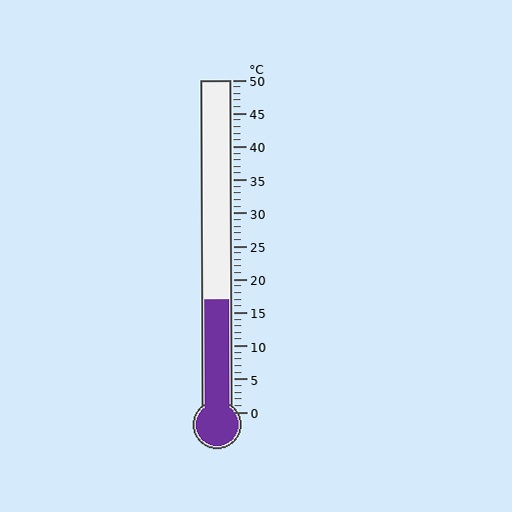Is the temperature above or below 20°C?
The temperature is below 20°C.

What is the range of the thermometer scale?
The thermometer scale ranges from 0°C to 50°C.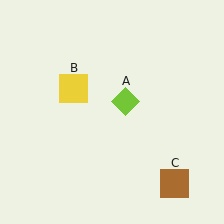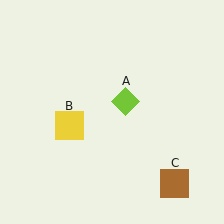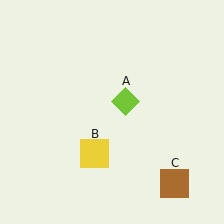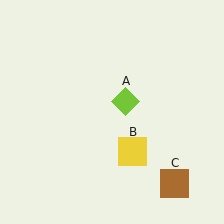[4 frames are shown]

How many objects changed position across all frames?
1 object changed position: yellow square (object B).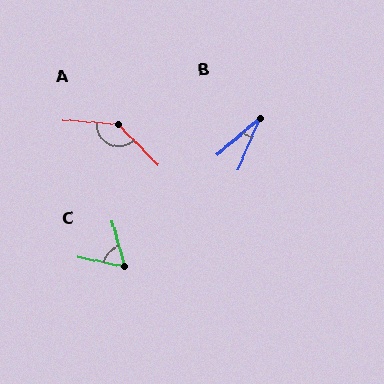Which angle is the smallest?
B, at approximately 27 degrees.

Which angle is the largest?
A, at approximately 139 degrees.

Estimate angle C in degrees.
Approximately 63 degrees.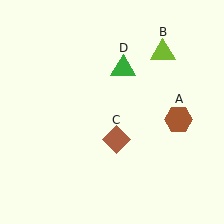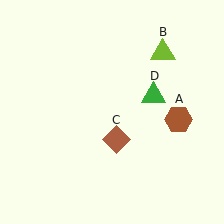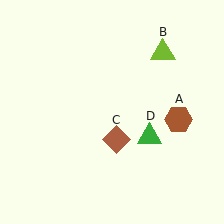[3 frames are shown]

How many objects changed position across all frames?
1 object changed position: green triangle (object D).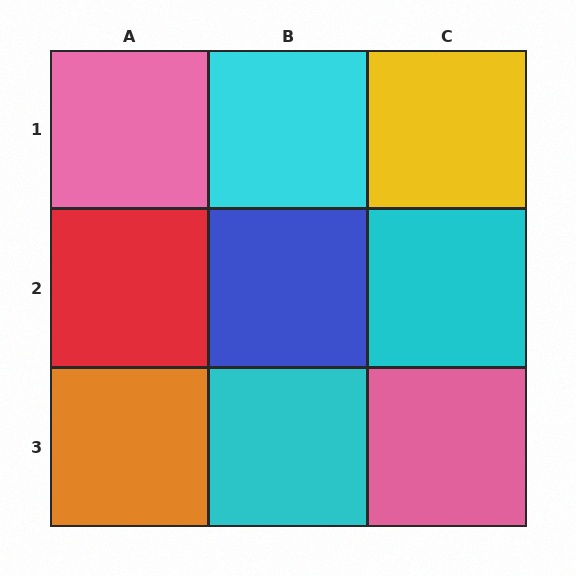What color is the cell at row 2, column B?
Blue.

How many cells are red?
1 cell is red.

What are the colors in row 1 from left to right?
Pink, cyan, yellow.